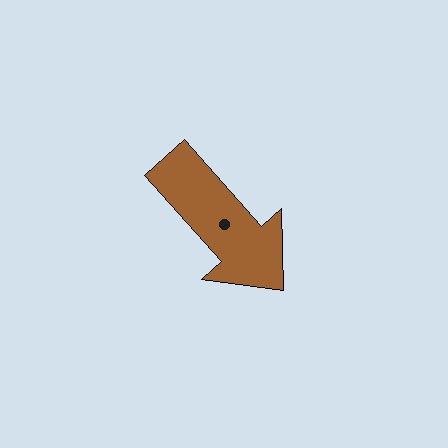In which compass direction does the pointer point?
Southeast.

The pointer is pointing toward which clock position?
Roughly 5 o'clock.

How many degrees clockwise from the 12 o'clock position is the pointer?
Approximately 138 degrees.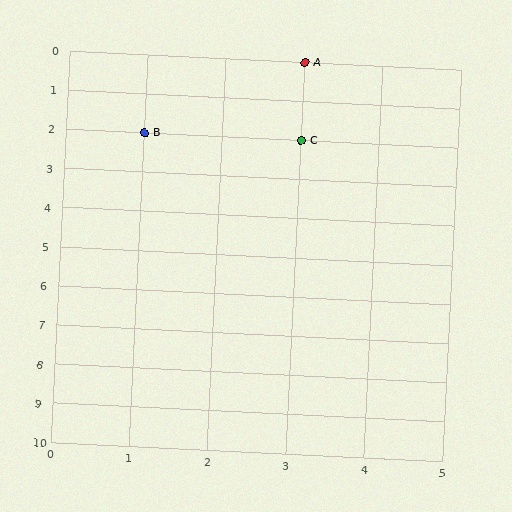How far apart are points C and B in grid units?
Points C and B are 2 columns apart.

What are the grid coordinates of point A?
Point A is at grid coordinates (3, 0).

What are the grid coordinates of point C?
Point C is at grid coordinates (3, 2).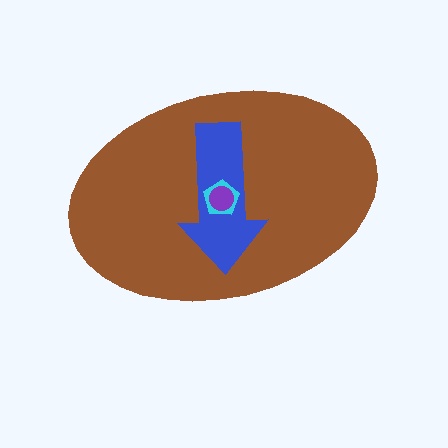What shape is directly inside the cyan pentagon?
The purple circle.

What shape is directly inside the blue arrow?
The cyan pentagon.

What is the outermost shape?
The brown ellipse.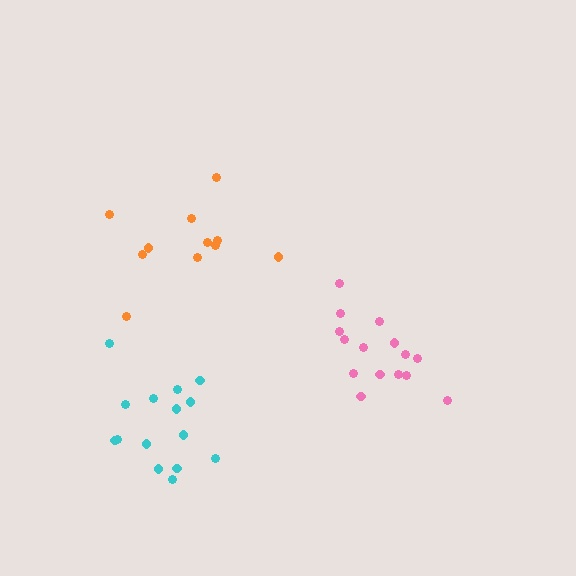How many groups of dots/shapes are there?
There are 3 groups.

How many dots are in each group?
Group 1: 15 dots, Group 2: 15 dots, Group 3: 11 dots (41 total).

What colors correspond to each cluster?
The clusters are colored: cyan, pink, orange.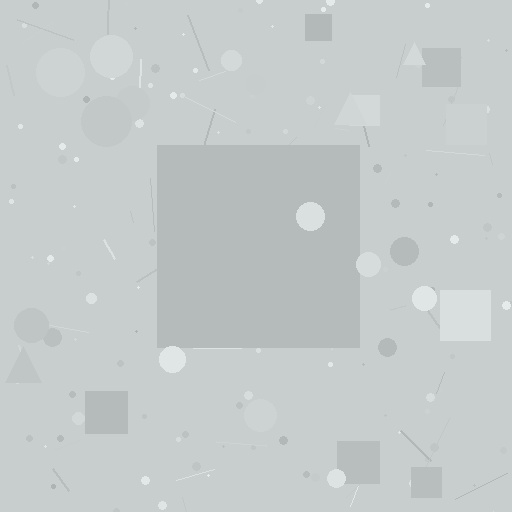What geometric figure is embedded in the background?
A square is embedded in the background.